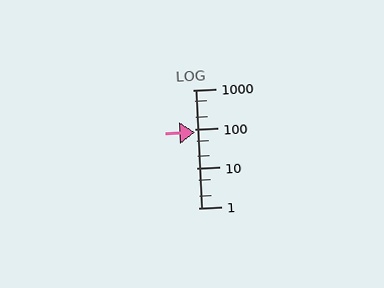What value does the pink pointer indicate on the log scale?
The pointer indicates approximately 85.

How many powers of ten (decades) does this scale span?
The scale spans 3 decades, from 1 to 1000.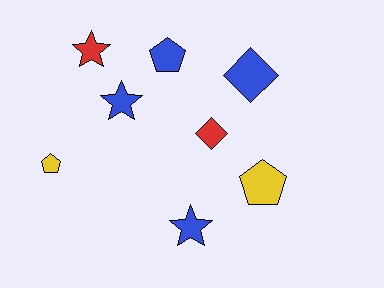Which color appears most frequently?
Blue, with 4 objects.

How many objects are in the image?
There are 8 objects.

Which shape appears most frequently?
Pentagon, with 3 objects.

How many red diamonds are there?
There is 1 red diamond.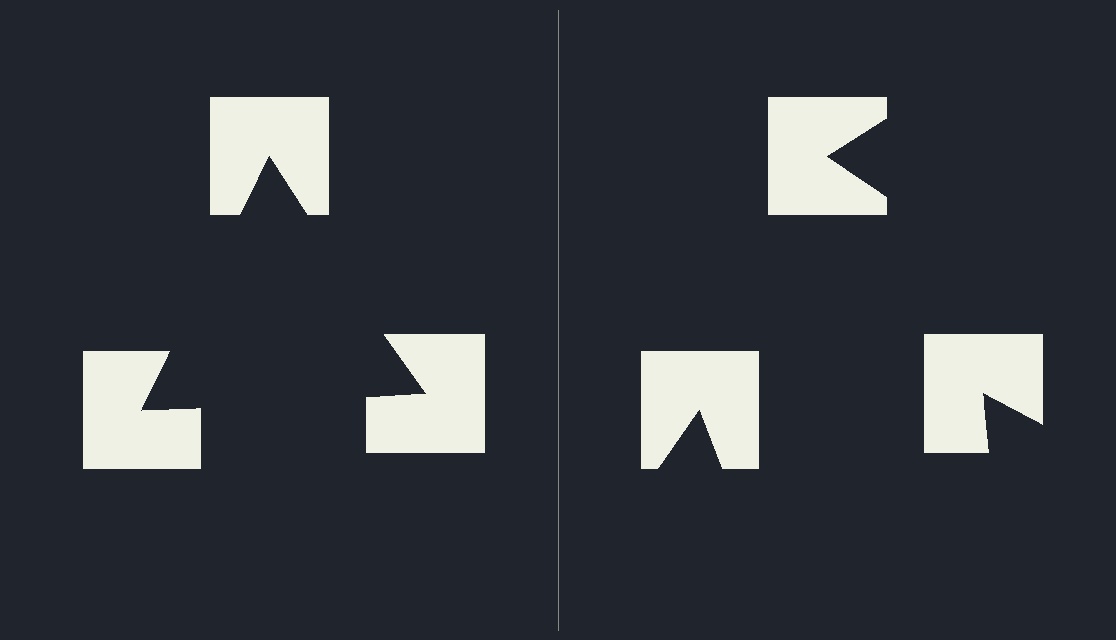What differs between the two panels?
The notched squares are positioned identically on both sides; only the wedge orientations differ. On the left they align to a triangle; on the right they are misaligned.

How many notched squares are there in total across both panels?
6 — 3 on each side.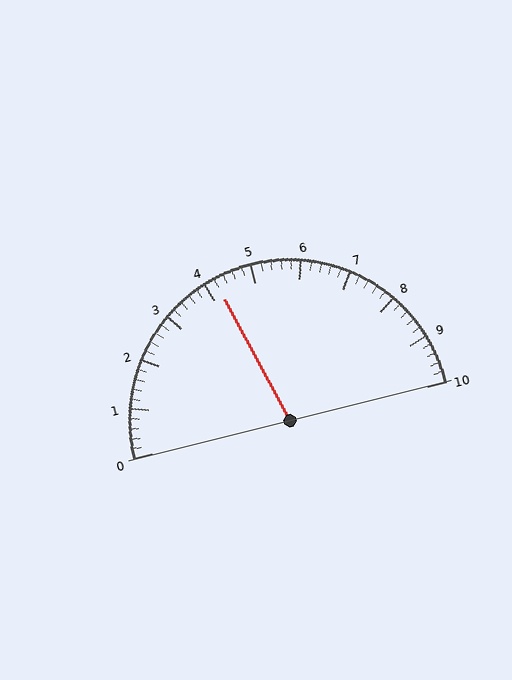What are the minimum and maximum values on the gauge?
The gauge ranges from 0 to 10.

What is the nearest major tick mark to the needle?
The nearest major tick mark is 4.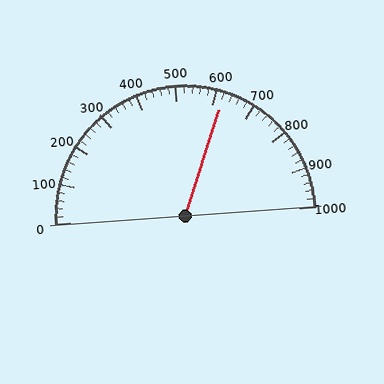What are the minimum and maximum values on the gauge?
The gauge ranges from 0 to 1000.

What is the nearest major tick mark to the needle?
The nearest major tick mark is 600.